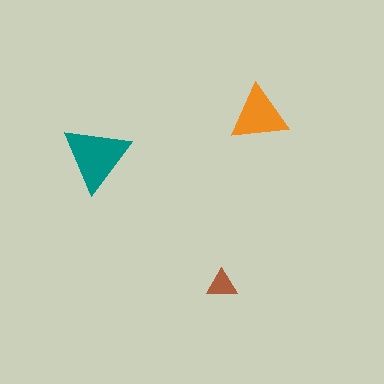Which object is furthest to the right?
The orange triangle is rightmost.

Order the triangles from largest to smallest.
the teal one, the orange one, the brown one.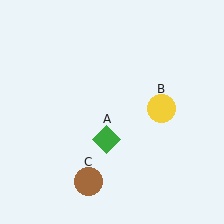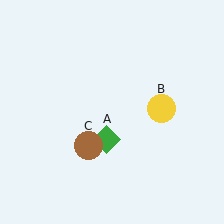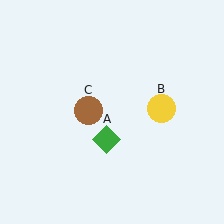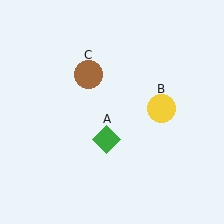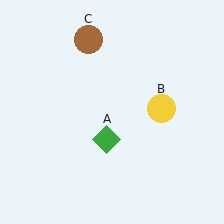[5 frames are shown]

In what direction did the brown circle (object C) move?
The brown circle (object C) moved up.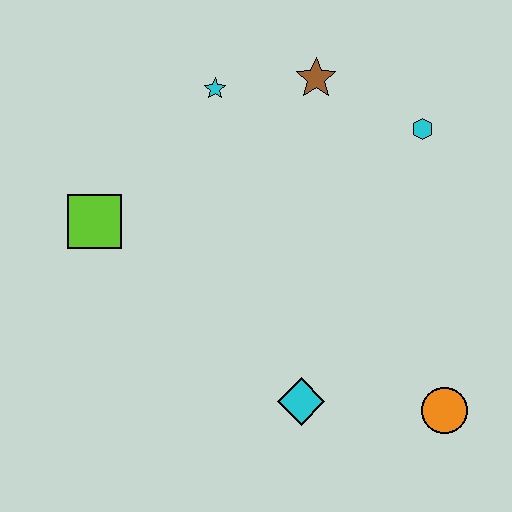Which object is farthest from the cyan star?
The orange circle is farthest from the cyan star.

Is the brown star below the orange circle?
No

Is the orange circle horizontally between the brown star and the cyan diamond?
No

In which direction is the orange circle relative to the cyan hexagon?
The orange circle is below the cyan hexagon.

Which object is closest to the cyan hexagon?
The brown star is closest to the cyan hexagon.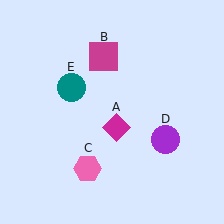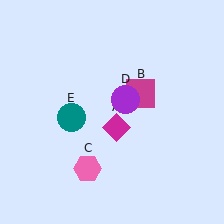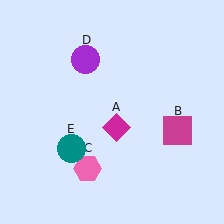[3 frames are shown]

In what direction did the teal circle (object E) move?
The teal circle (object E) moved down.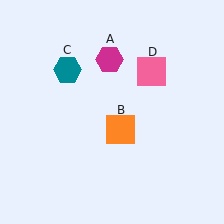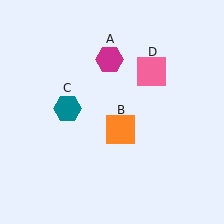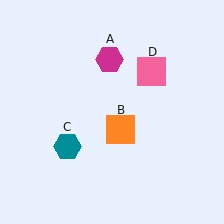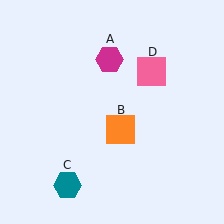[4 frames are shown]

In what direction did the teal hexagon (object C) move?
The teal hexagon (object C) moved down.